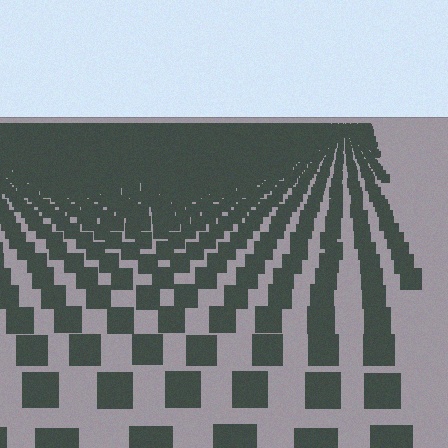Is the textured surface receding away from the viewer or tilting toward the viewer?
The surface is receding away from the viewer. Texture elements get smaller and denser toward the top.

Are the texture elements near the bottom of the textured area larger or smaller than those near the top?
Larger. Near the bottom, elements are closer to the viewer and appear at a bigger on-screen size.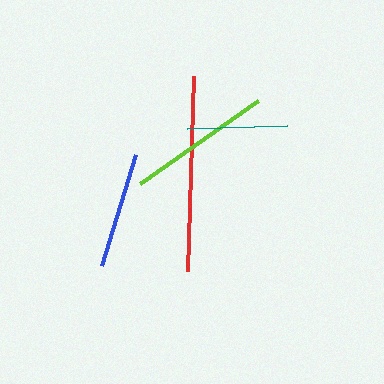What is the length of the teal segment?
The teal segment is approximately 101 pixels long.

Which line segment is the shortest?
The teal line is the shortest at approximately 101 pixels.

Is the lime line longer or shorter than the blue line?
The lime line is longer than the blue line.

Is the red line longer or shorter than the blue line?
The red line is longer than the blue line.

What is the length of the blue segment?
The blue segment is approximately 117 pixels long.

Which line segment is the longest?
The red line is the longest at approximately 194 pixels.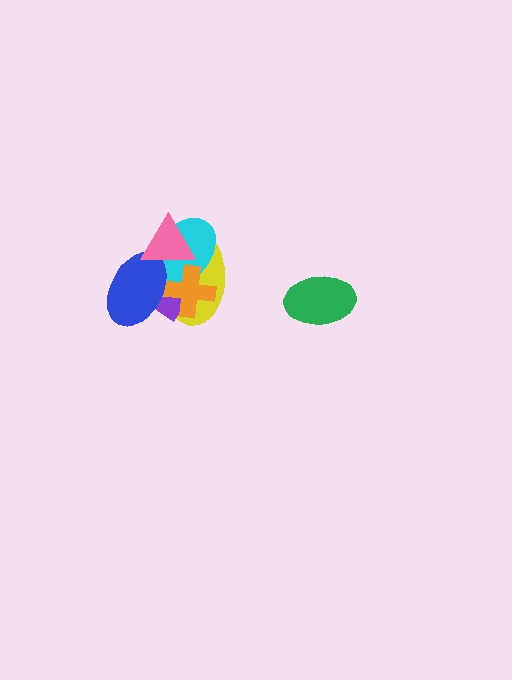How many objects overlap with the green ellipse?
0 objects overlap with the green ellipse.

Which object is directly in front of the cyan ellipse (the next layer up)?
The orange cross is directly in front of the cyan ellipse.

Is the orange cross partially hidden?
Yes, it is partially covered by another shape.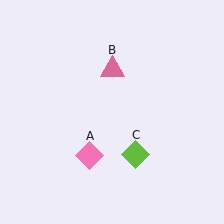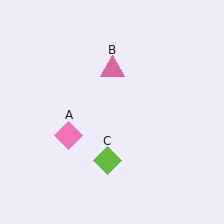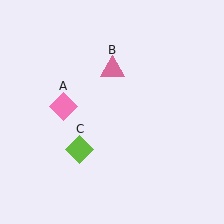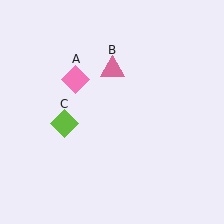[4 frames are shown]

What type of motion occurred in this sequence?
The pink diamond (object A), lime diamond (object C) rotated clockwise around the center of the scene.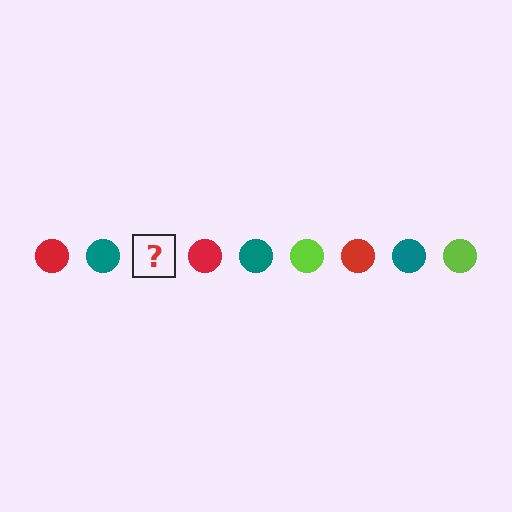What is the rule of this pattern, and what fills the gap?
The rule is that the pattern cycles through red, teal, lime circles. The gap should be filled with a lime circle.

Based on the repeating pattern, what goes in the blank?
The blank should be a lime circle.